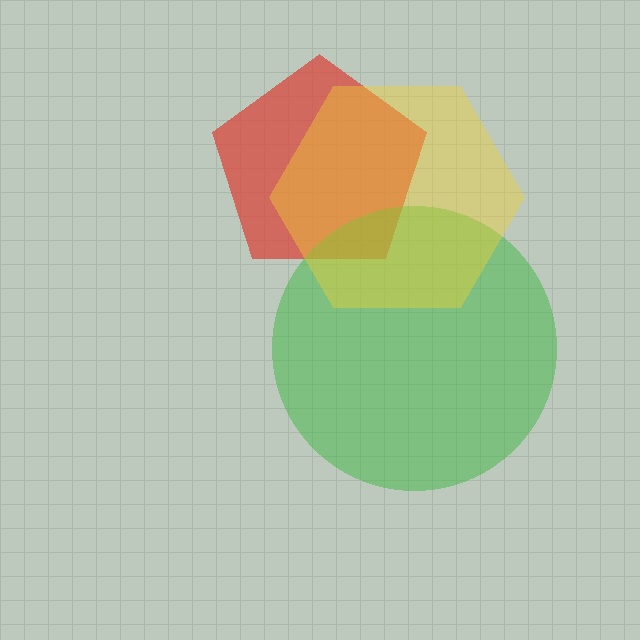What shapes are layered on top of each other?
The layered shapes are: a red pentagon, a green circle, a yellow hexagon.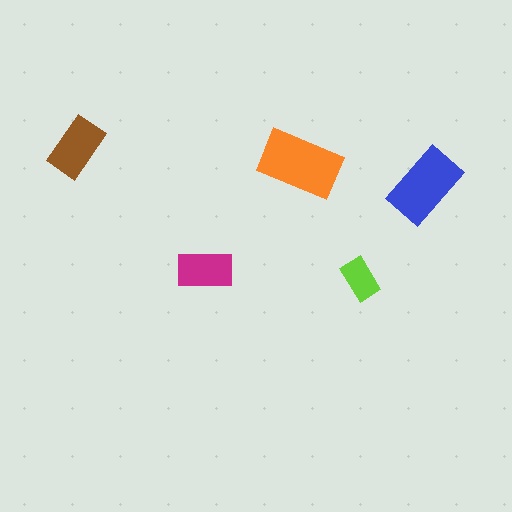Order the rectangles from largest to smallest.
the orange one, the blue one, the brown one, the magenta one, the lime one.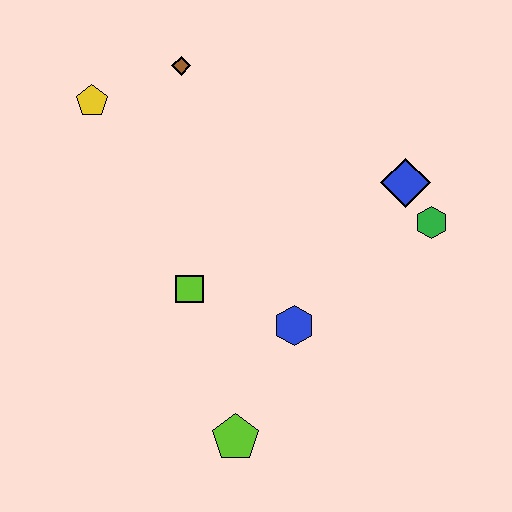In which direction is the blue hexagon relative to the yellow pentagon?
The blue hexagon is below the yellow pentagon.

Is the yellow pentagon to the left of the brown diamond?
Yes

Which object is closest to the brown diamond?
The yellow pentagon is closest to the brown diamond.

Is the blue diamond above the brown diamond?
No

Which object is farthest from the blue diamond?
The yellow pentagon is farthest from the blue diamond.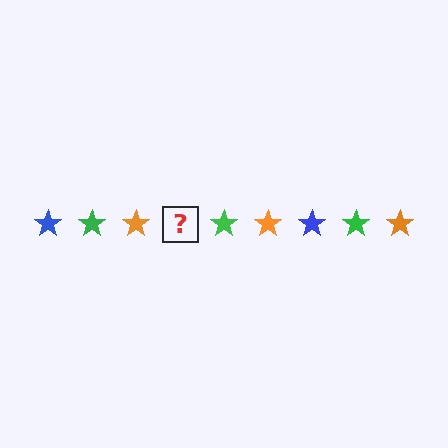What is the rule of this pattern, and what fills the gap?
The rule is that the pattern cycles through blue, green, orange stars. The gap should be filled with a blue star.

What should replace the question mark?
The question mark should be replaced with a blue star.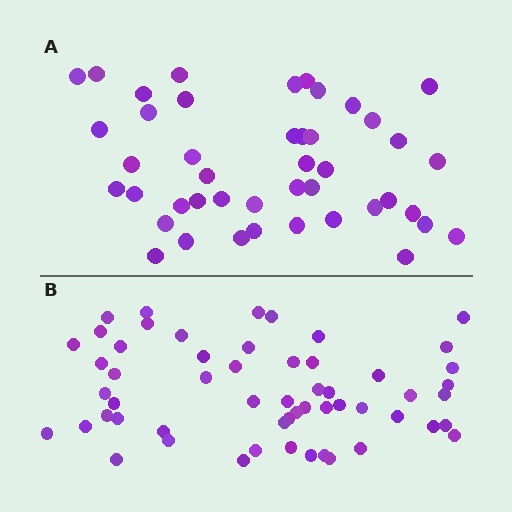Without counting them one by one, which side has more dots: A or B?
Region B (the bottom region) has more dots.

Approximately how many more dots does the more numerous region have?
Region B has roughly 12 or so more dots than region A.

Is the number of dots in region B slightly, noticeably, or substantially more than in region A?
Region B has noticeably more, but not dramatically so. The ratio is roughly 1.3 to 1.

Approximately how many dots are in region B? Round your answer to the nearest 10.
About 60 dots. (The exact count is 56, which rounds to 60.)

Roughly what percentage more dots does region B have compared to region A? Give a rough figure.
About 25% more.